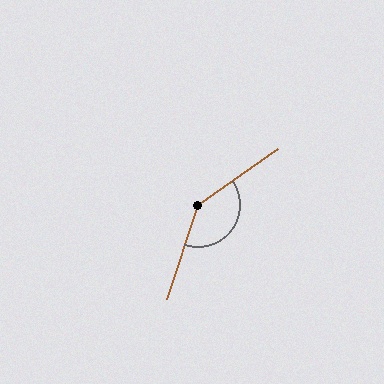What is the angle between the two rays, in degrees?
Approximately 143 degrees.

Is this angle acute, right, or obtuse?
It is obtuse.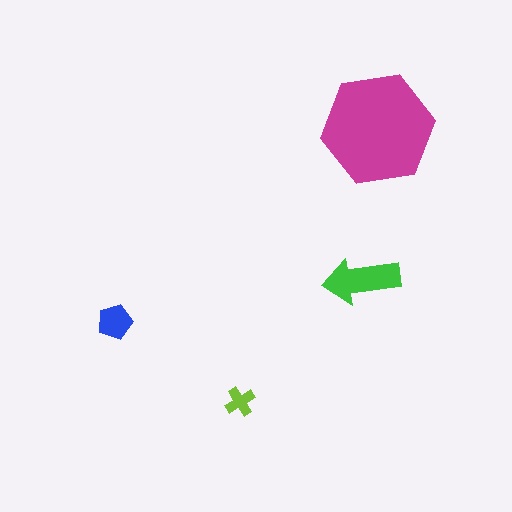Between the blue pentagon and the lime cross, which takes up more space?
The blue pentagon.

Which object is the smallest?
The lime cross.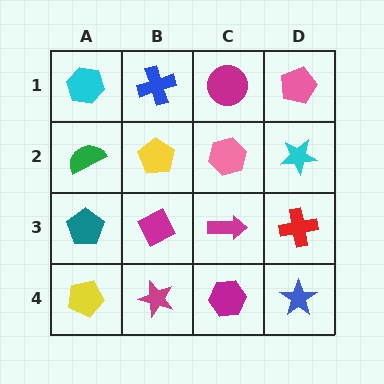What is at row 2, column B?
A yellow pentagon.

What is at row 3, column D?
A red cross.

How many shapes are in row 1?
4 shapes.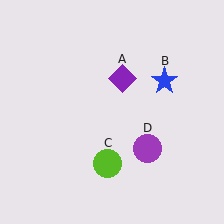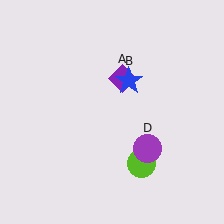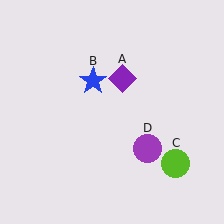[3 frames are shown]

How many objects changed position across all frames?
2 objects changed position: blue star (object B), lime circle (object C).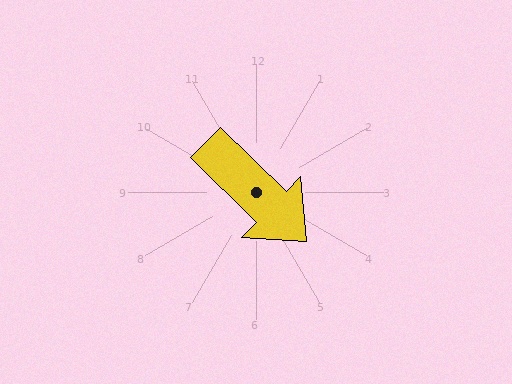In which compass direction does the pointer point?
Southeast.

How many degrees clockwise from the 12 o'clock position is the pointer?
Approximately 134 degrees.